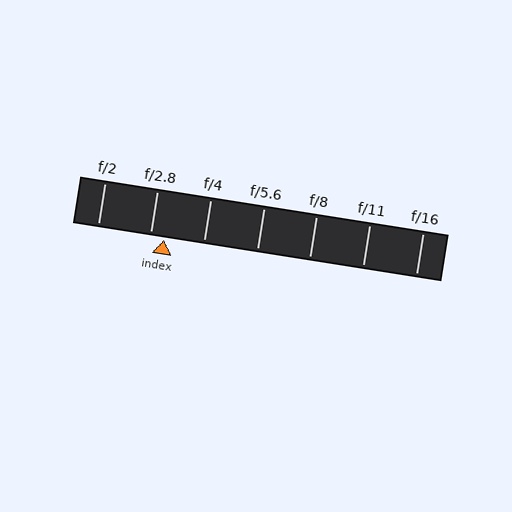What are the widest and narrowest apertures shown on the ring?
The widest aperture shown is f/2 and the narrowest is f/16.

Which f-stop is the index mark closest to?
The index mark is closest to f/2.8.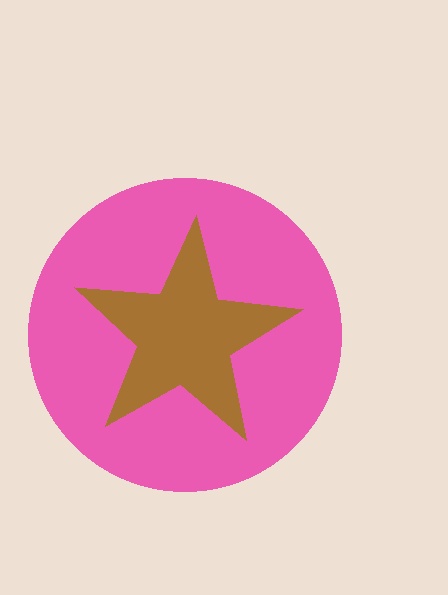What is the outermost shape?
The pink circle.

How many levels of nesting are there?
2.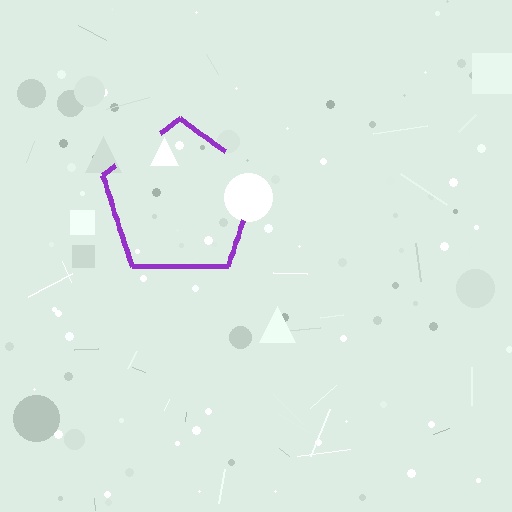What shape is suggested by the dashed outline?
The dashed outline suggests a pentagon.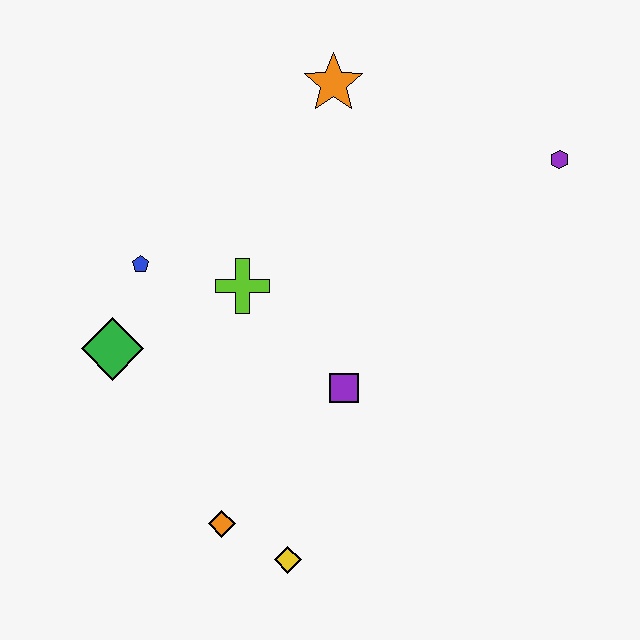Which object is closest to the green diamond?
The blue pentagon is closest to the green diamond.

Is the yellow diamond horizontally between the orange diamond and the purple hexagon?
Yes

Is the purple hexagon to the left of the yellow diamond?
No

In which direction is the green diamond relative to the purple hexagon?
The green diamond is to the left of the purple hexagon.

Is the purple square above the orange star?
No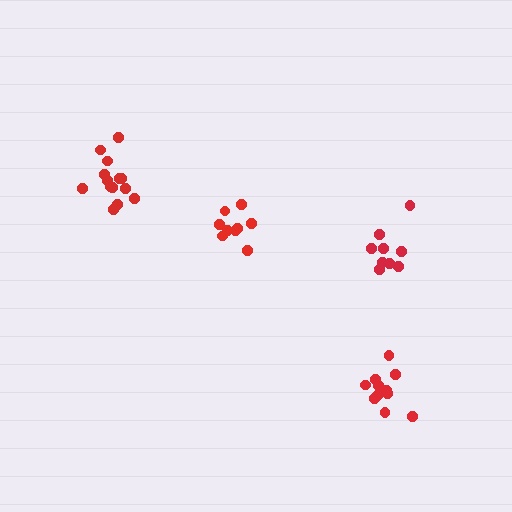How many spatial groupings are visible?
There are 4 spatial groupings.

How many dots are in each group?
Group 1: 14 dots, Group 2: 9 dots, Group 3: 9 dots, Group 4: 11 dots (43 total).